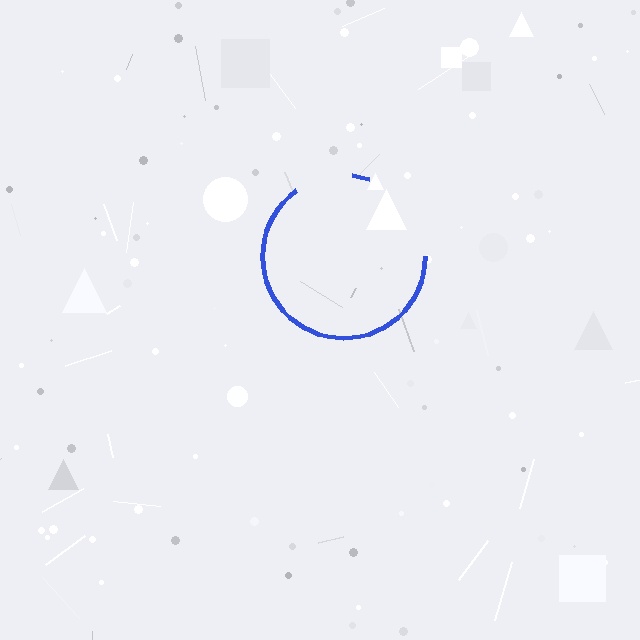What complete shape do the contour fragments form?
The contour fragments form a circle.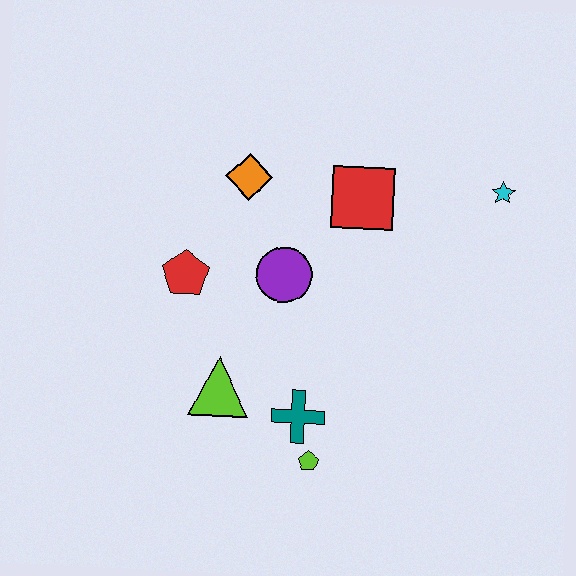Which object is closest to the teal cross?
The lime pentagon is closest to the teal cross.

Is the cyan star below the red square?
No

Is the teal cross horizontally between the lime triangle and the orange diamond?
No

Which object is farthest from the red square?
The lime pentagon is farthest from the red square.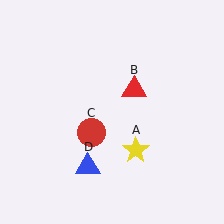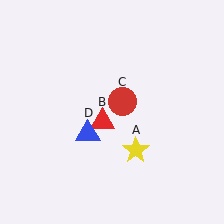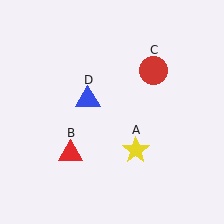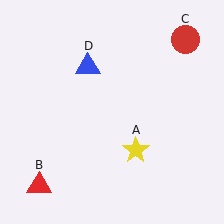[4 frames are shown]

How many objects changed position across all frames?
3 objects changed position: red triangle (object B), red circle (object C), blue triangle (object D).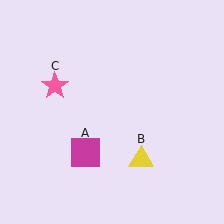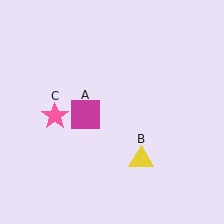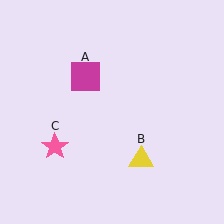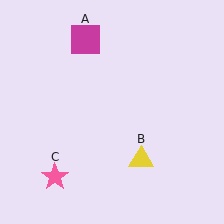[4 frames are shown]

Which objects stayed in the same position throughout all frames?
Yellow triangle (object B) remained stationary.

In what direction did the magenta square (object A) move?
The magenta square (object A) moved up.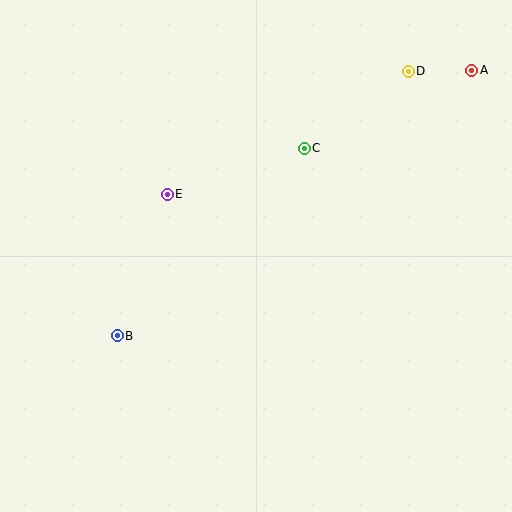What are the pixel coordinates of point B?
Point B is at (117, 336).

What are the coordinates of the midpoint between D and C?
The midpoint between D and C is at (356, 110).